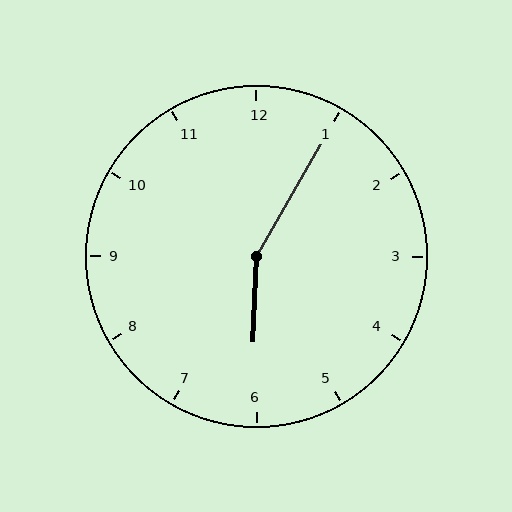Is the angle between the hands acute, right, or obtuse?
It is obtuse.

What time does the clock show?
6:05.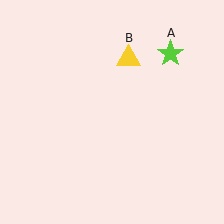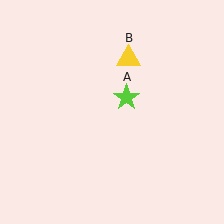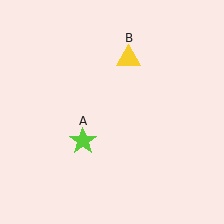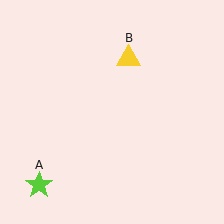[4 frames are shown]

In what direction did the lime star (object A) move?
The lime star (object A) moved down and to the left.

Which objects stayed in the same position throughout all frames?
Yellow triangle (object B) remained stationary.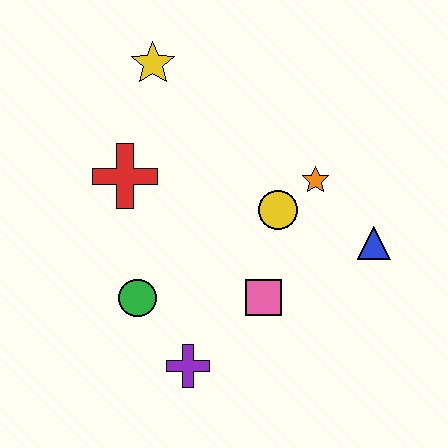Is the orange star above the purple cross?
Yes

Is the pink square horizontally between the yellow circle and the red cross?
Yes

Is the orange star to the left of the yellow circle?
No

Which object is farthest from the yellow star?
The purple cross is farthest from the yellow star.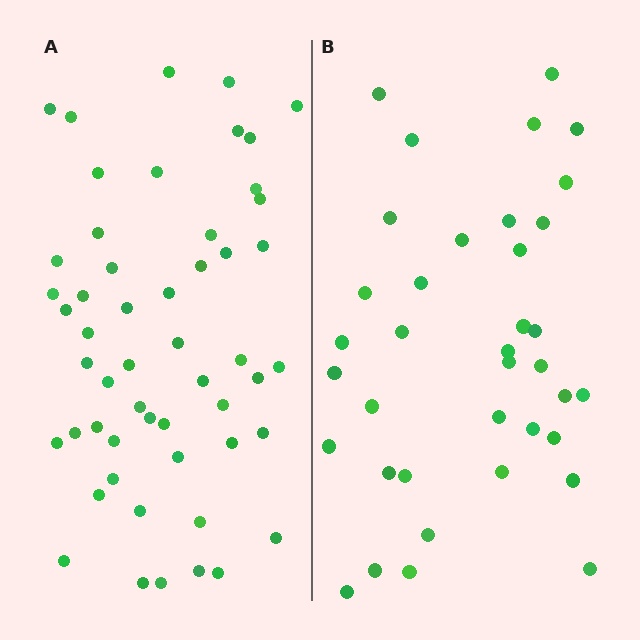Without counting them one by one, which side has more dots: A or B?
Region A (the left region) has more dots.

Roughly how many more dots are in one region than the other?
Region A has approximately 15 more dots than region B.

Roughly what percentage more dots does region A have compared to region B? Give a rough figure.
About 45% more.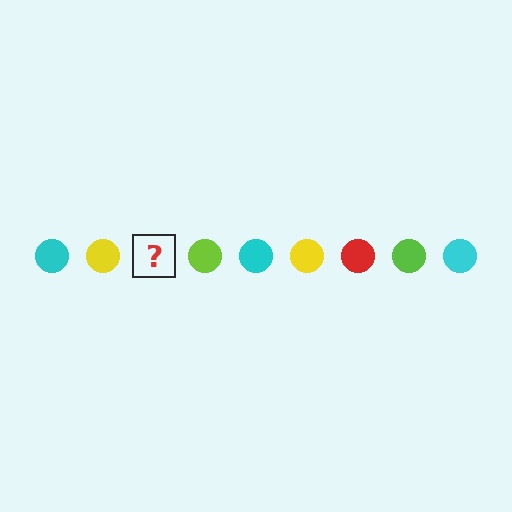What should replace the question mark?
The question mark should be replaced with a red circle.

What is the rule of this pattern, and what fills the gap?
The rule is that the pattern cycles through cyan, yellow, red, lime circles. The gap should be filled with a red circle.